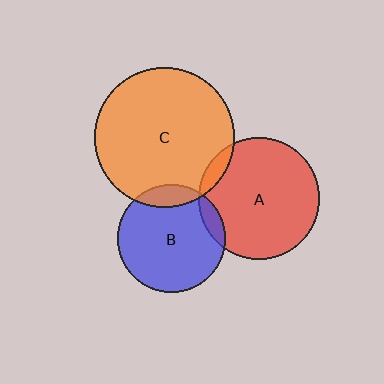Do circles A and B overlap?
Yes.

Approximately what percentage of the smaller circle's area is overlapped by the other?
Approximately 10%.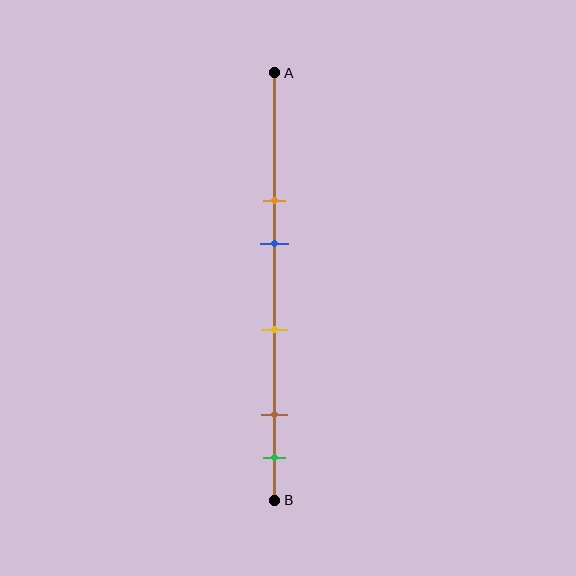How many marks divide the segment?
There are 5 marks dividing the segment.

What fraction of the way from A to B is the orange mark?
The orange mark is approximately 30% (0.3) of the way from A to B.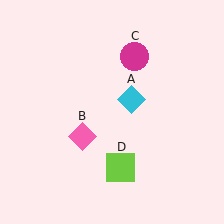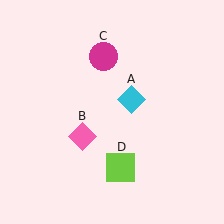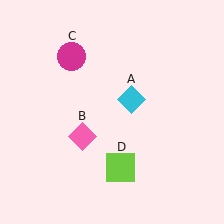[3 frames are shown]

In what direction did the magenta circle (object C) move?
The magenta circle (object C) moved left.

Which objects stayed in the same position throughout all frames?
Cyan diamond (object A) and pink diamond (object B) and lime square (object D) remained stationary.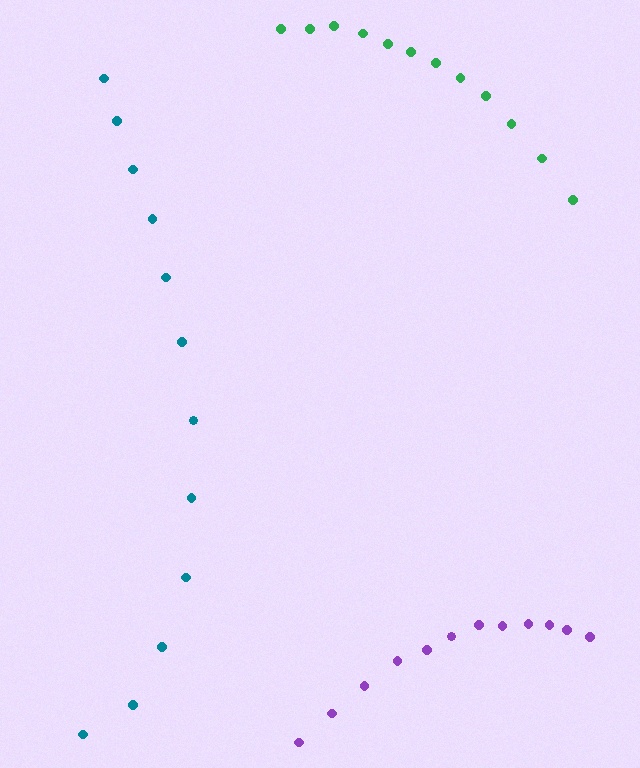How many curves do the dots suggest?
There are 3 distinct paths.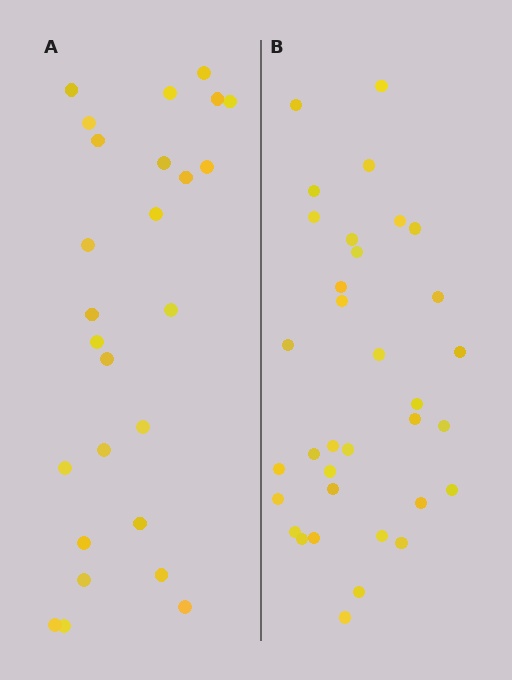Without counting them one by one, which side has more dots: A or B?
Region B (the right region) has more dots.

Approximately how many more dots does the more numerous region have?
Region B has roughly 8 or so more dots than region A.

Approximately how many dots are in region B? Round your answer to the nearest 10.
About 30 dots. (The exact count is 34, which rounds to 30.)